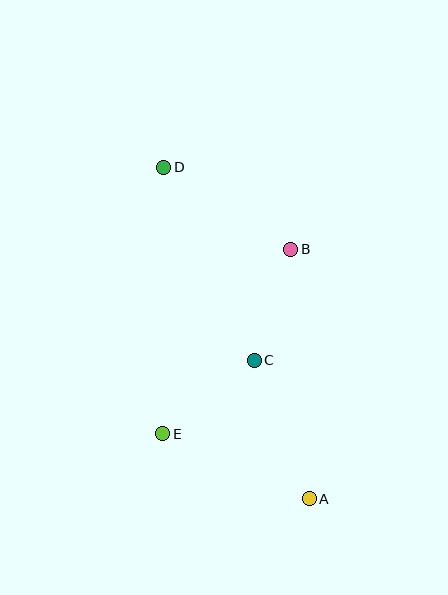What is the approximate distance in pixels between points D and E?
The distance between D and E is approximately 267 pixels.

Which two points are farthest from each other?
Points A and D are farthest from each other.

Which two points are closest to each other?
Points B and C are closest to each other.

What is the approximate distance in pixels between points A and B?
The distance between A and B is approximately 250 pixels.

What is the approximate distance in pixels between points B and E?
The distance between B and E is approximately 224 pixels.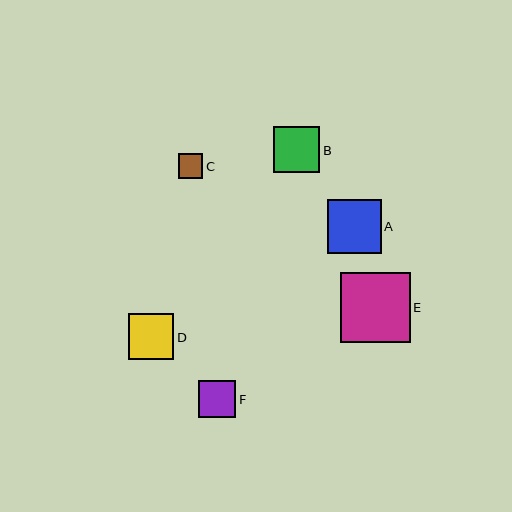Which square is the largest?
Square E is the largest with a size of approximately 70 pixels.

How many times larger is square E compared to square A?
Square E is approximately 1.3 times the size of square A.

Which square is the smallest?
Square C is the smallest with a size of approximately 25 pixels.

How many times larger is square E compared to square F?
Square E is approximately 1.9 times the size of square F.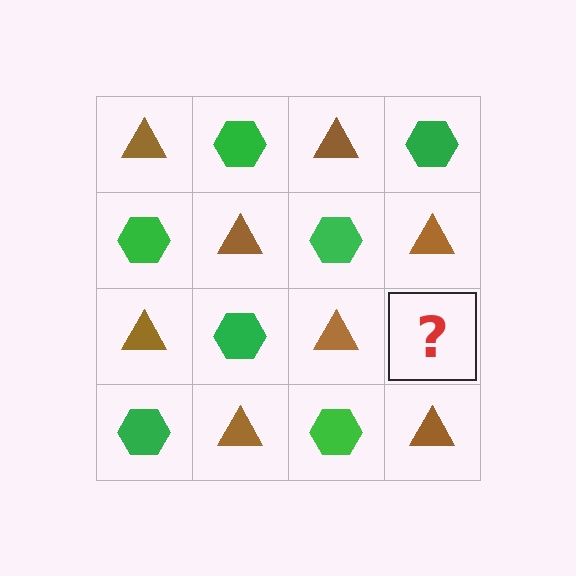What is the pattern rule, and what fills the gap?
The rule is that it alternates brown triangle and green hexagon in a checkerboard pattern. The gap should be filled with a green hexagon.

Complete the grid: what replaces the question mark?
The question mark should be replaced with a green hexagon.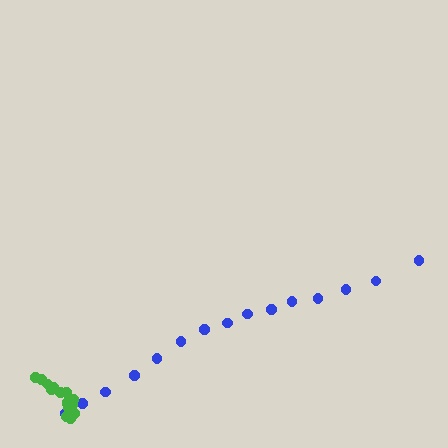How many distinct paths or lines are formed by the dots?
There are 2 distinct paths.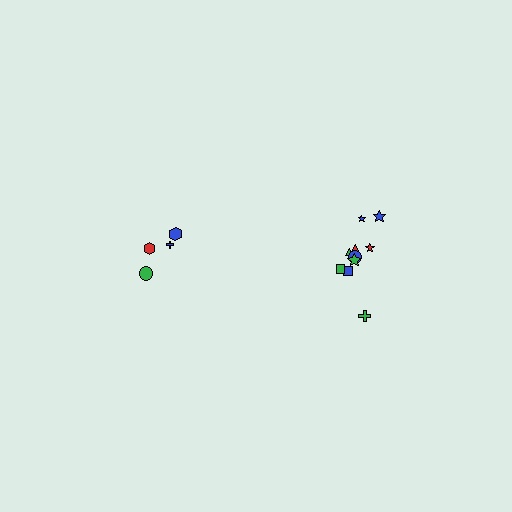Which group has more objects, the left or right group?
The right group.